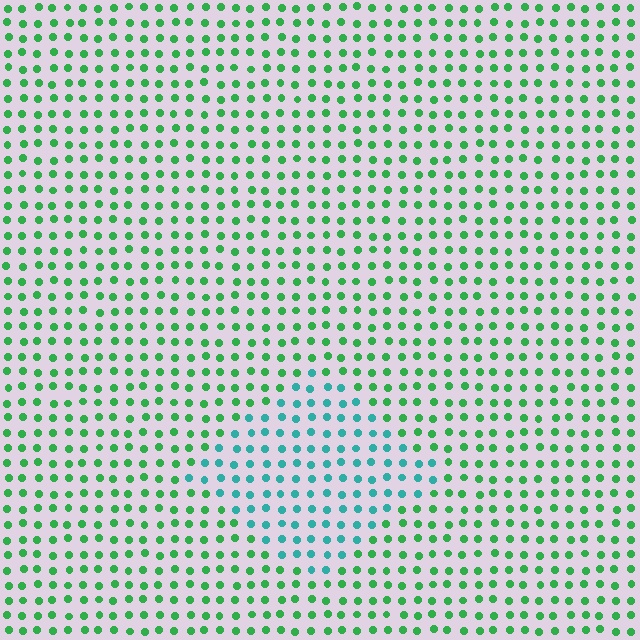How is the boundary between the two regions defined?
The boundary is defined purely by a slight shift in hue (about 44 degrees). Spacing, size, and orientation are identical on both sides.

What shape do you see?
I see a diamond.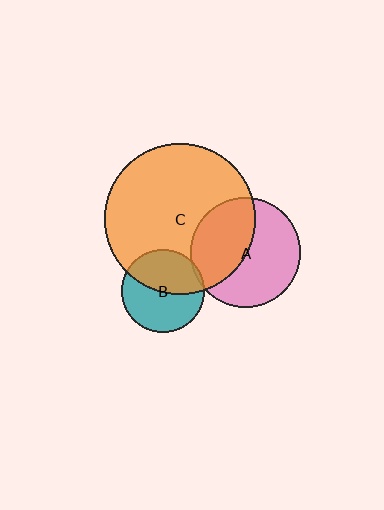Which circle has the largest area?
Circle C (orange).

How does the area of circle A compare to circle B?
Approximately 1.7 times.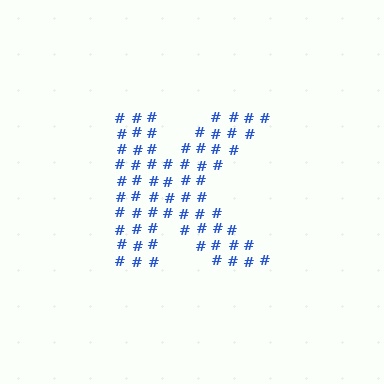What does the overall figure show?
The overall figure shows the letter K.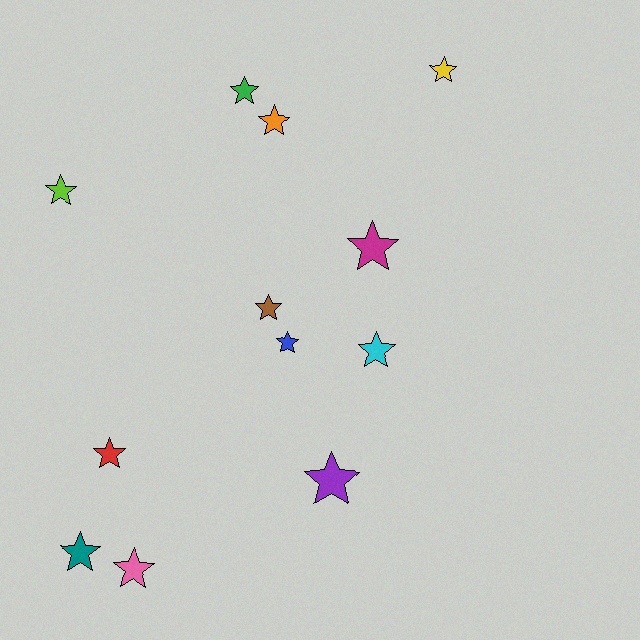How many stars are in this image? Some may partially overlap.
There are 12 stars.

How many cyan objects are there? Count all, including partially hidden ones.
There is 1 cyan object.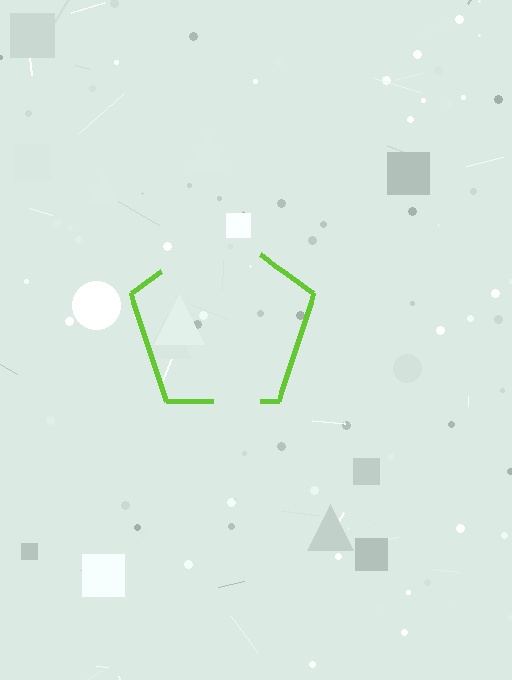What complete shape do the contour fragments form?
The contour fragments form a pentagon.